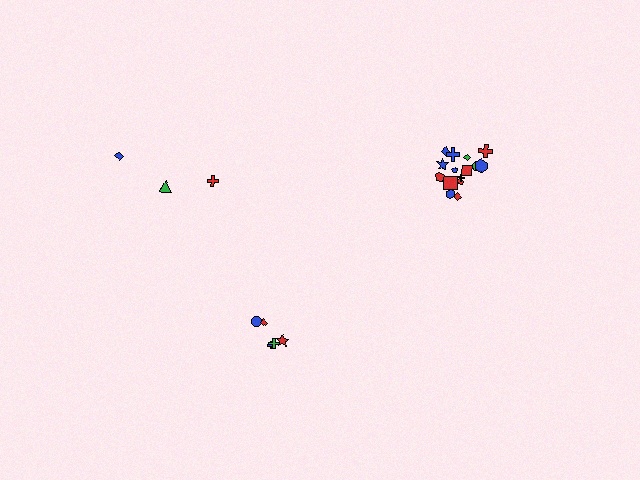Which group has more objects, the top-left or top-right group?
The top-right group.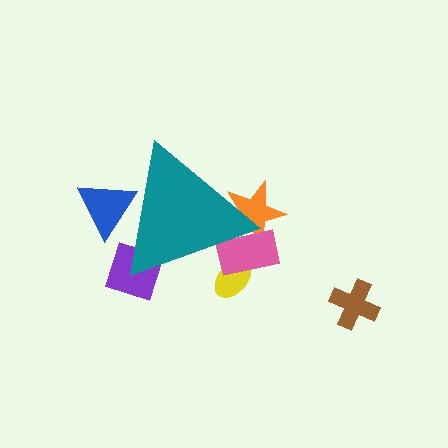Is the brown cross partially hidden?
No, the brown cross is fully visible.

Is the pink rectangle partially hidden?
Yes, the pink rectangle is partially hidden behind the teal triangle.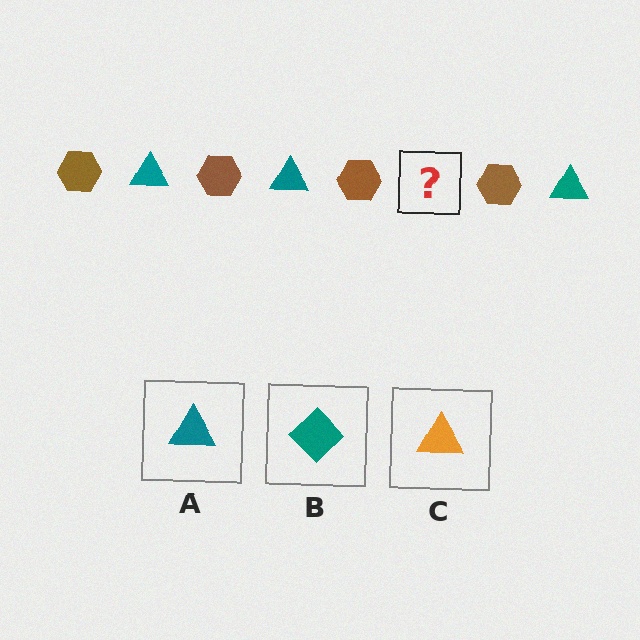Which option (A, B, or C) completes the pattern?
A.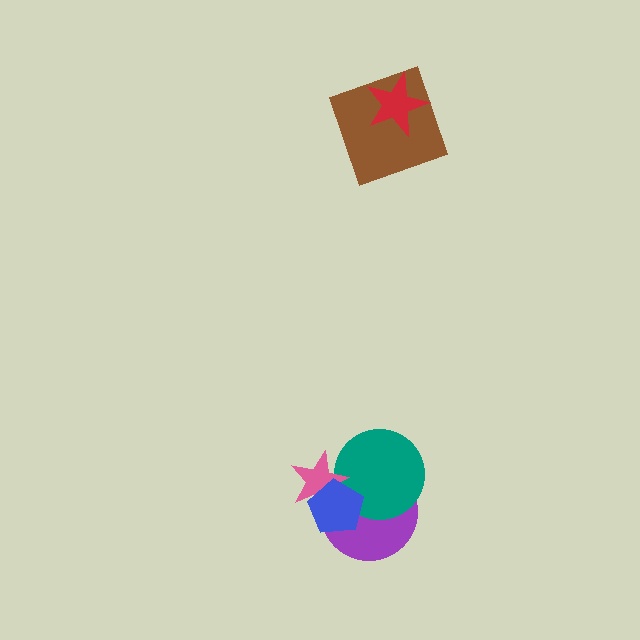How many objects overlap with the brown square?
1 object overlaps with the brown square.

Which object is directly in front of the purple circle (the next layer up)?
The teal circle is directly in front of the purple circle.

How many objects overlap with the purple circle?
3 objects overlap with the purple circle.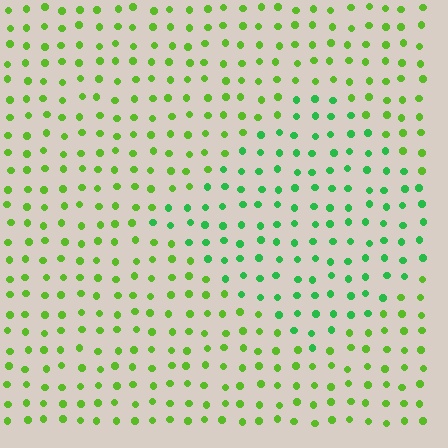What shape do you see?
I see a diamond.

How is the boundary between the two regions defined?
The boundary is defined purely by a slight shift in hue (about 34 degrees). Spacing, size, and orientation are identical on both sides.